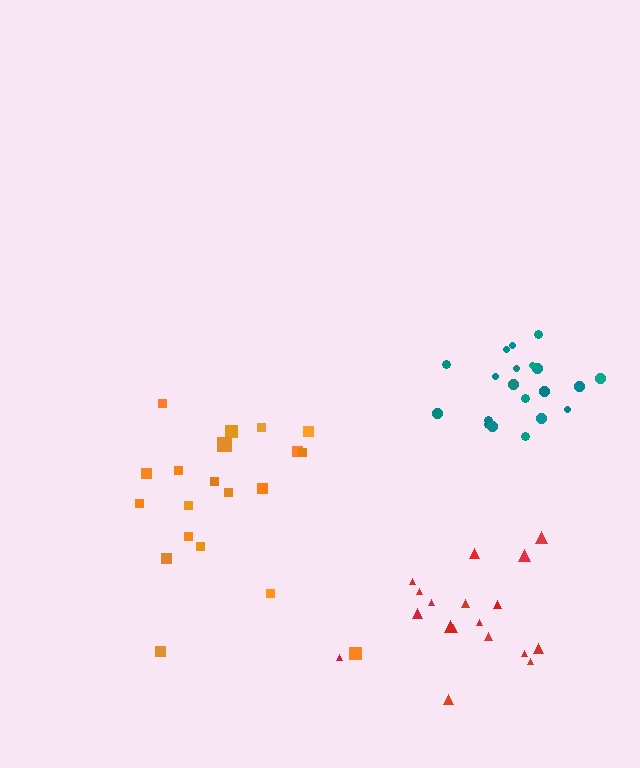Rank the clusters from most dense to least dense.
teal, red, orange.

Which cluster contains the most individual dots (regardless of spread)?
Orange (20).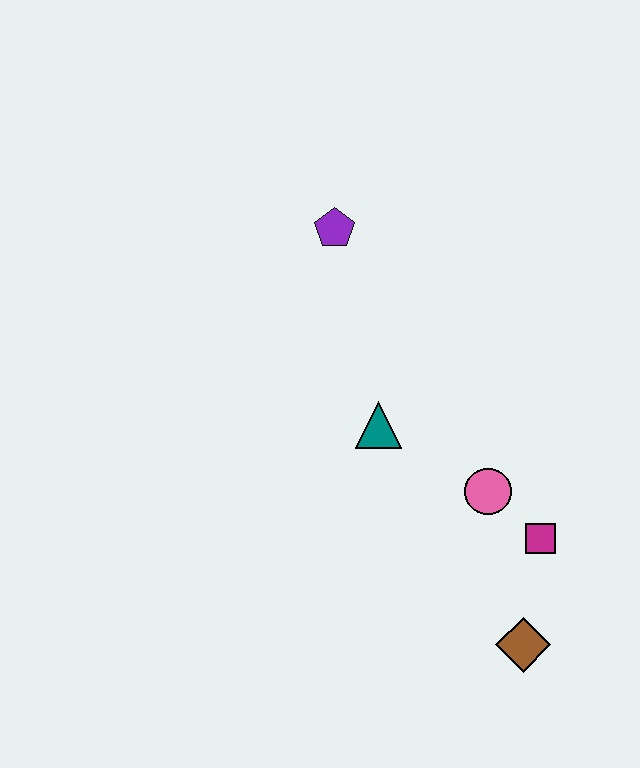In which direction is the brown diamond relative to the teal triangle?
The brown diamond is below the teal triangle.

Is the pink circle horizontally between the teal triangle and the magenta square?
Yes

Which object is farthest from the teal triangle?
The brown diamond is farthest from the teal triangle.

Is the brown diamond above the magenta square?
No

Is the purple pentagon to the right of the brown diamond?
No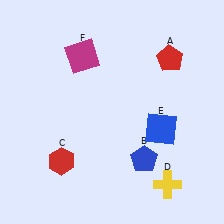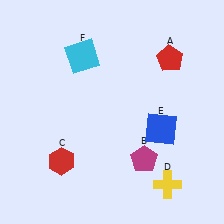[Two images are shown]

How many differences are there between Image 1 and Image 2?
There are 2 differences between the two images.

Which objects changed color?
B changed from blue to magenta. F changed from magenta to cyan.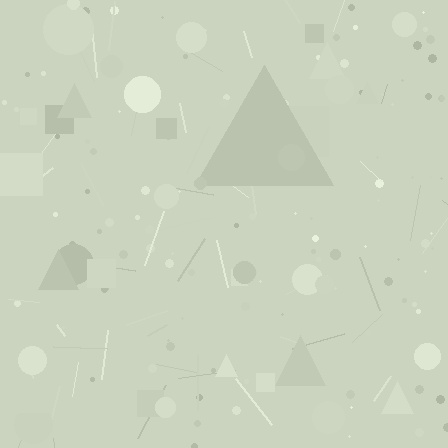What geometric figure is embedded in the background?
A triangle is embedded in the background.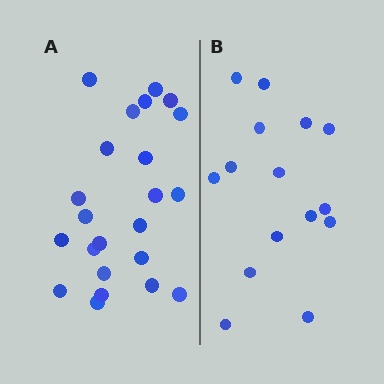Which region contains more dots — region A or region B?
Region A (the left region) has more dots.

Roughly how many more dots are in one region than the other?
Region A has roughly 8 or so more dots than region B.